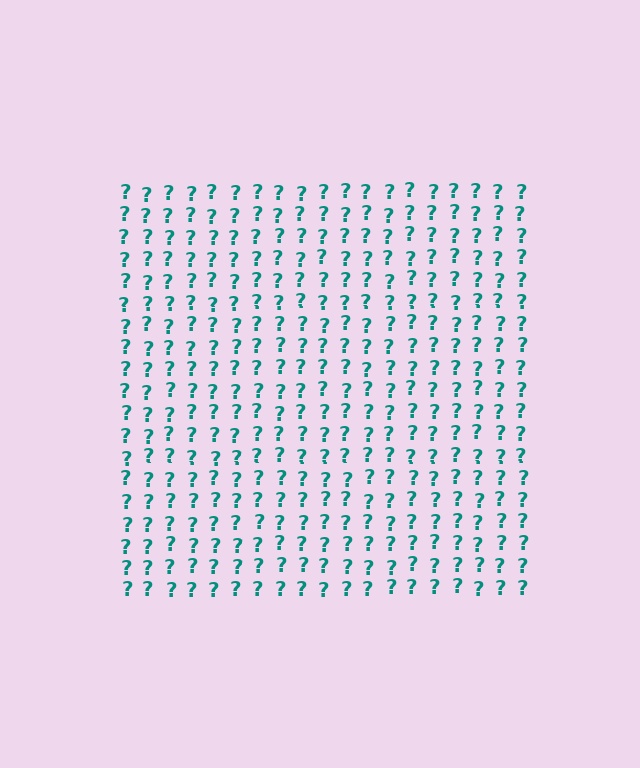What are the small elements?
The small elements are question marks.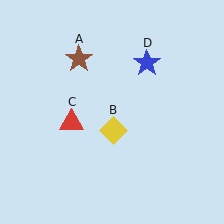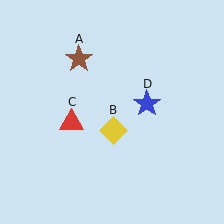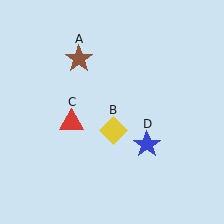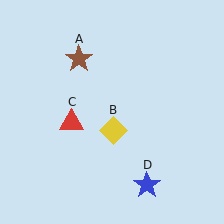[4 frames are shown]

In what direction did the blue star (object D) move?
The blue star (object D) moved down.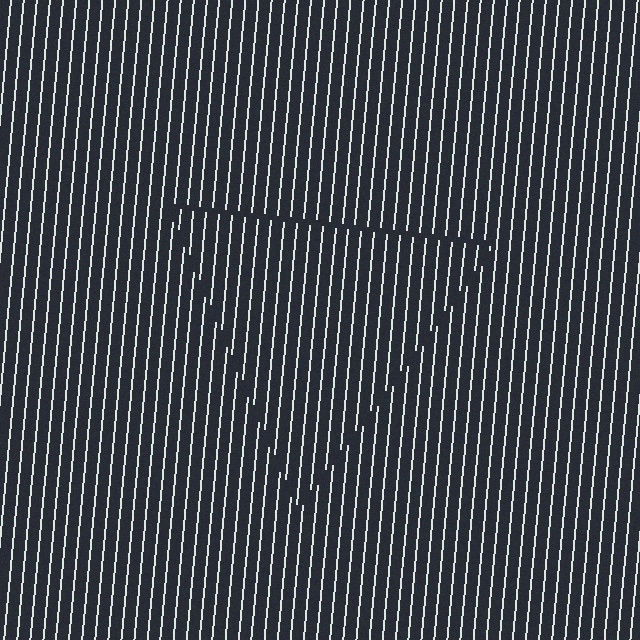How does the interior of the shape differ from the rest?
The interior of the shape contains the same grating, shifted by half a period — the contour is defined by the phase discontinuity where line-ends from the inner and outer gratings abut.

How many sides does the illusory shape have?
3 sides — the line-ends trace a triangle.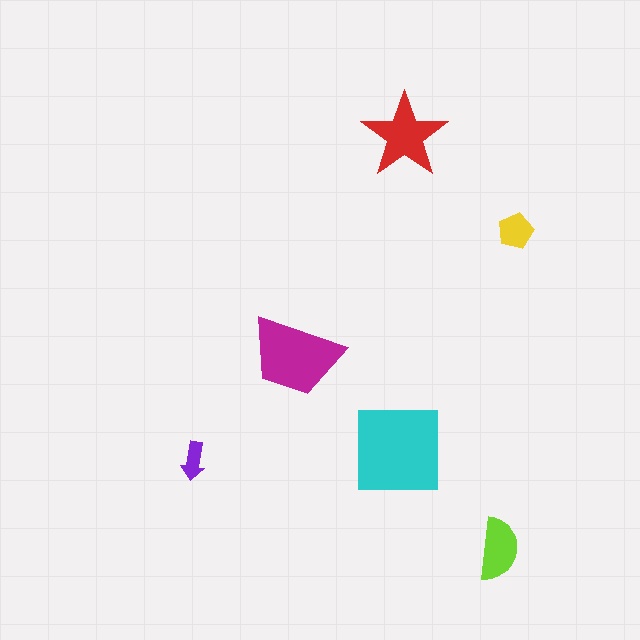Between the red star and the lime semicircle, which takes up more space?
The red star.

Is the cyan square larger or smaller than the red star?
Larger.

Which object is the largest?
The cyan square.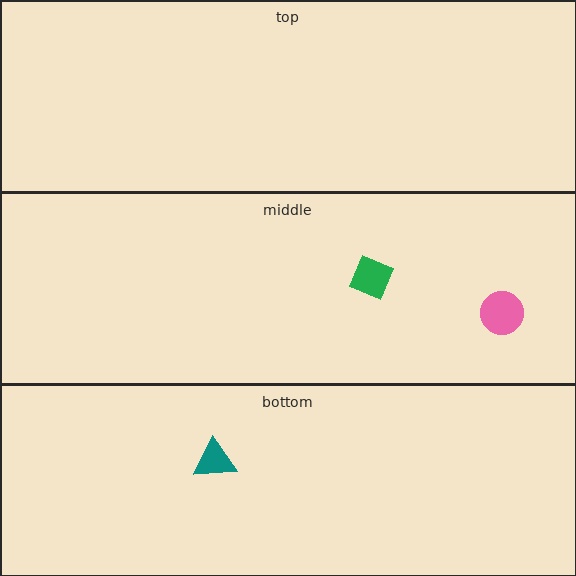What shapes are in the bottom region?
The teal triangle.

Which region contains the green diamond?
The middle region.